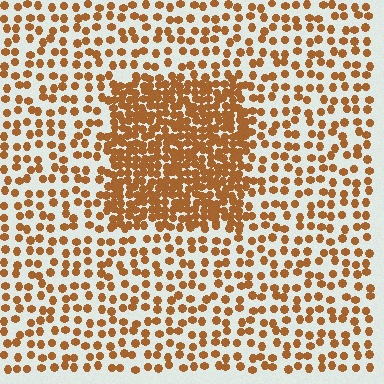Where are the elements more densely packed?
The elements are more densely packed inside the rectangle boundary.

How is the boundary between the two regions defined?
The boundary is defined by a change in element density (approximately 2.5x ratio). All elements are the same color, size, and shape.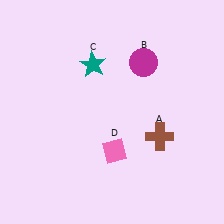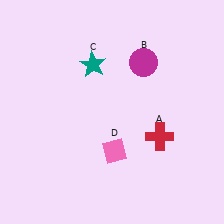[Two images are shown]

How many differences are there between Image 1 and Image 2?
There is 1 difference between the two images.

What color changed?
The cross (A) changed from brown in Image 1 to red in Image 2.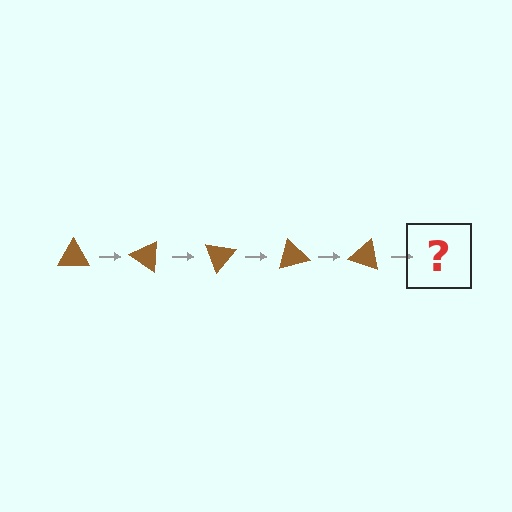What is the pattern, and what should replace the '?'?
The pattern is that the triangle rotates 35 degrees each step. The '?' should be a brown triangle rotated 175 degrees.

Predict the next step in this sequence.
The next step is a brown triangle rotated 175 degrees.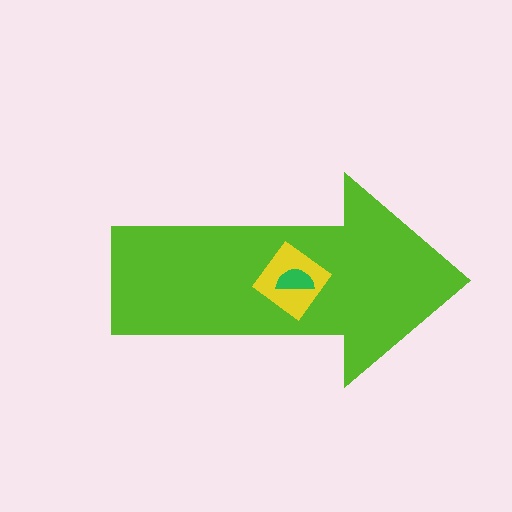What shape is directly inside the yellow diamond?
The green semicircle.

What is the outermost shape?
The lime arrow.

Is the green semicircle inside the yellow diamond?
Yes.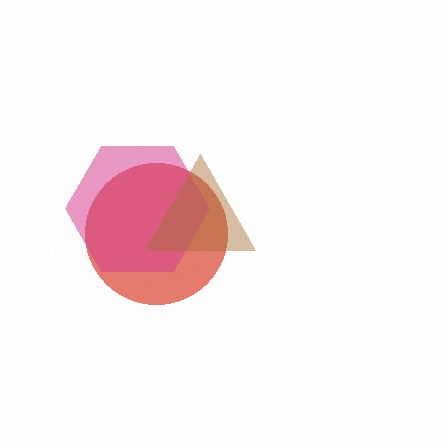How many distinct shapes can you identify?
There are 3 distinct shapes: a red circle, a magenta hexagon, a brown triangle.